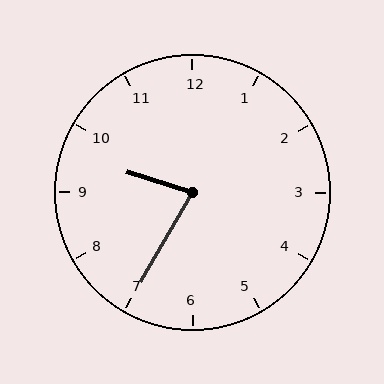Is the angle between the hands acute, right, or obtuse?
It is acute.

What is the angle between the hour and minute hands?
Approximately 78 degrees.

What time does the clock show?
9:35.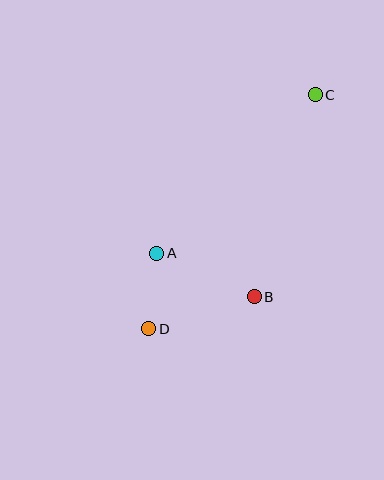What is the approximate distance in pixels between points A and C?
The distance between A and C is approximately 224 pixels.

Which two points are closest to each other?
Points A and D are closest to each other.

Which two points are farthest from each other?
Points C and D are farthest from each other.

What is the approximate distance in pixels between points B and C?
The distance between B and C is approximately 211 pixels.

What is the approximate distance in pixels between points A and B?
The distance between A and B is approximately 107 pixels.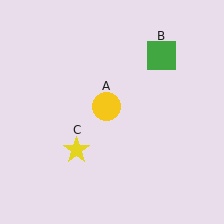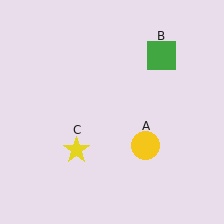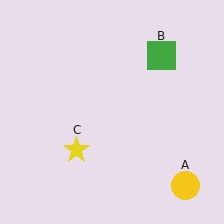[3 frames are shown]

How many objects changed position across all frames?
1 object changed position: yellow circle (object A).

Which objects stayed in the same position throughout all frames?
Green square (object B) and yellow star (object C) remained stationary.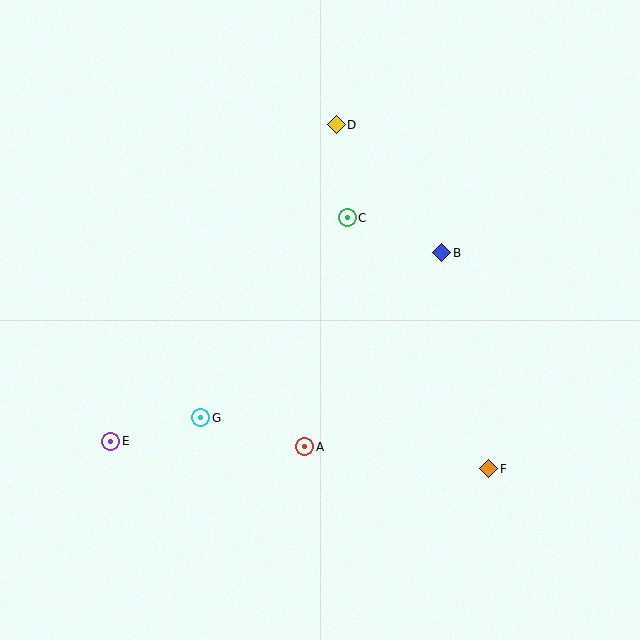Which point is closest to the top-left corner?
Point D is closest to the top-left corner.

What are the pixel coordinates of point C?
Point C is at (347, 218).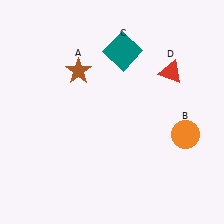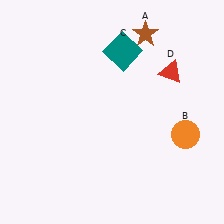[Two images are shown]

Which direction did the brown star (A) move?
The brown star (A) moved right.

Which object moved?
The brown star (A) moved right.